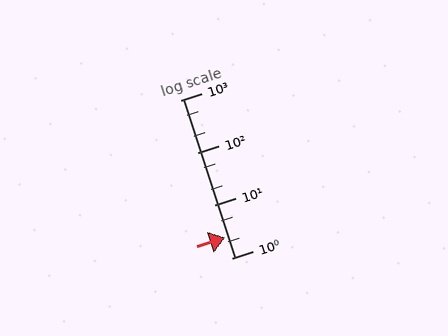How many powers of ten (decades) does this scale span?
The scale spans 3 decades, from 1 to 1000.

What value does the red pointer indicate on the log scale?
The pointer indicates approximately 2.4.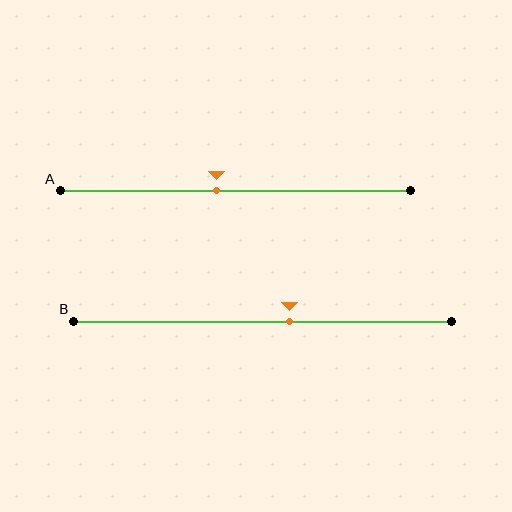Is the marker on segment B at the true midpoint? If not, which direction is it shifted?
No, the marker on segment B is shifted to the right by about 7% of the segment length.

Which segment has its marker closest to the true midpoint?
Segment A has its marker closest to the true midpoint.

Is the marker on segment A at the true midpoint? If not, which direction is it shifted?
No, the marker on segment A is shifted to the left by about 5% of the segment length.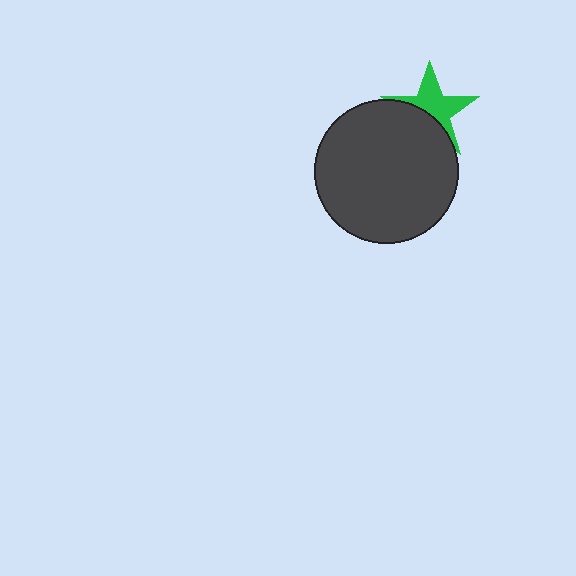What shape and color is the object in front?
The object in front is a dark gray circle.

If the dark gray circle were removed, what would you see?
You would see the complete green star.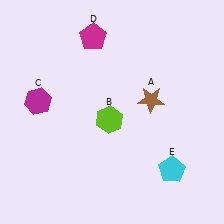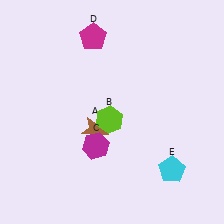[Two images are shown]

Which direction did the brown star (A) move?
The brown star (A) moved left.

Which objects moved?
The objects that moved are: the brown star (A), the magenta hexagon (C).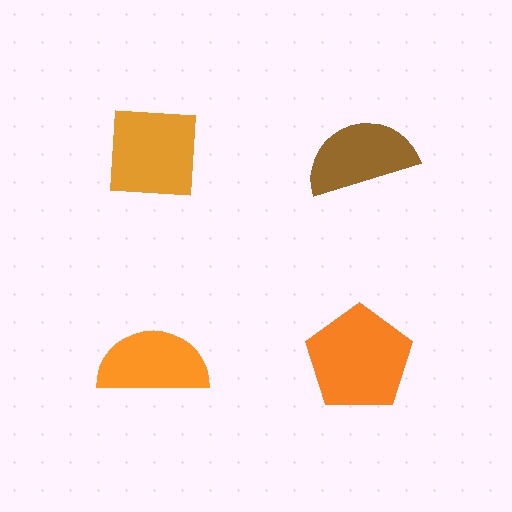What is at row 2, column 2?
An orange pentagon.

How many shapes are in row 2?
2 shapes.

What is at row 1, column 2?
A brown semicircle.